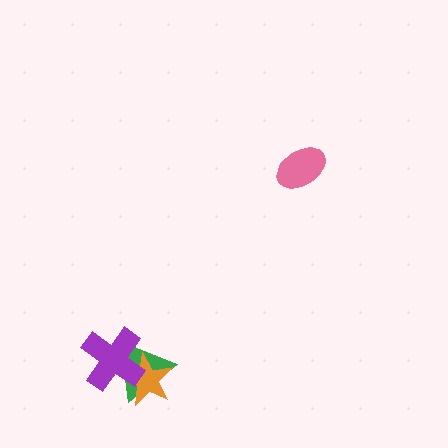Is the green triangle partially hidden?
Yes, it is partially covered by another shape.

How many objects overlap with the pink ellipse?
0 objects overlap with the pink ellipse.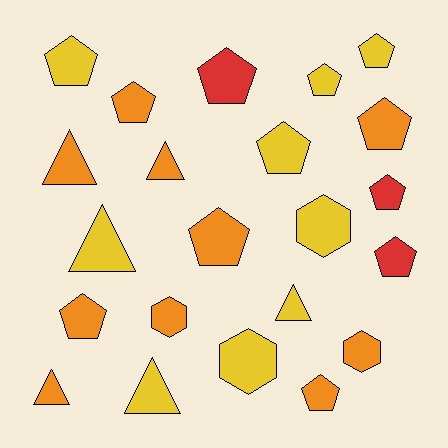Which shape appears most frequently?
Pentagon, with 12 objects.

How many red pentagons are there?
There are 3 red pentagons.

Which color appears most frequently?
Orange, with 10 objects.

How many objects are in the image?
There are 22 objects.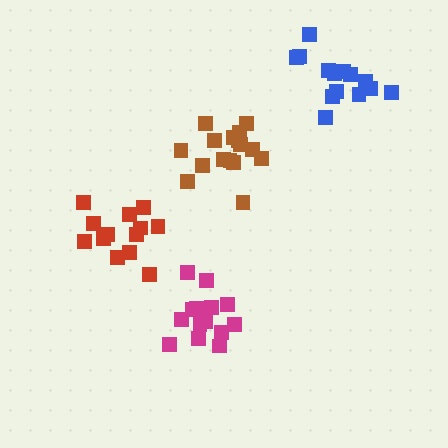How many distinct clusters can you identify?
There are 4 distinct clusters.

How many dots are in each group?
Group 1: 16 dots, Group 2: 14 dots, Group 3: 14 dots, Group 4: 13 dots (57 total).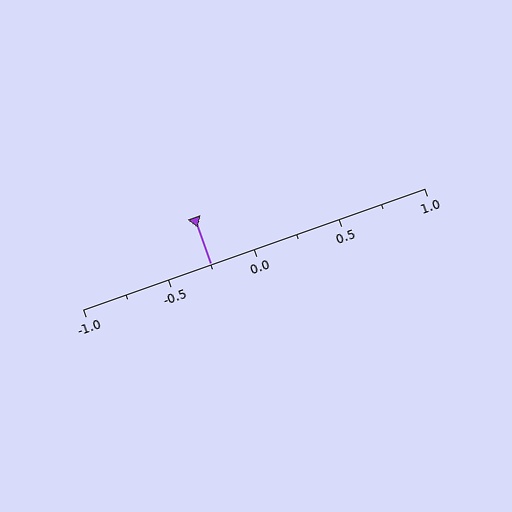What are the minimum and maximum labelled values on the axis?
The axis runs from -1.0 to 1.0.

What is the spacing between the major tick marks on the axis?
The major ticks are spaced 0.5 apart.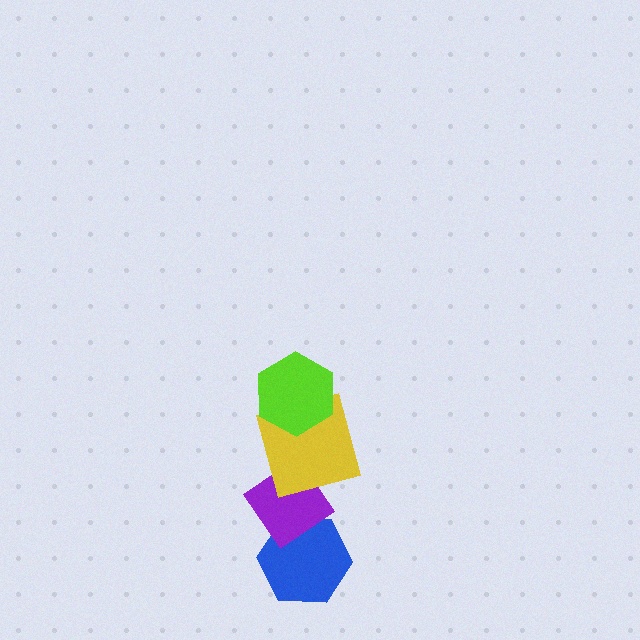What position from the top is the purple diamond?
The purple diamond is 3rd from the top.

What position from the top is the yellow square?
The yellow square is 2nd from the top.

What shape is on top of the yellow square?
The lime hexagon is on top of the yellow square.